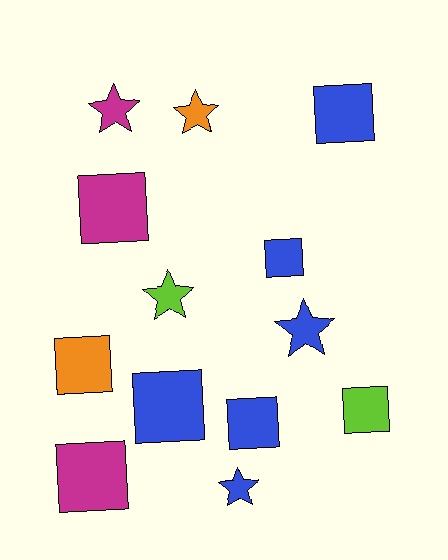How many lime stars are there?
There is 1 lime star.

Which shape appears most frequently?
Square, with 8 objects.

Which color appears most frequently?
Blue, with 6 objects.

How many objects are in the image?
There are 13 objects.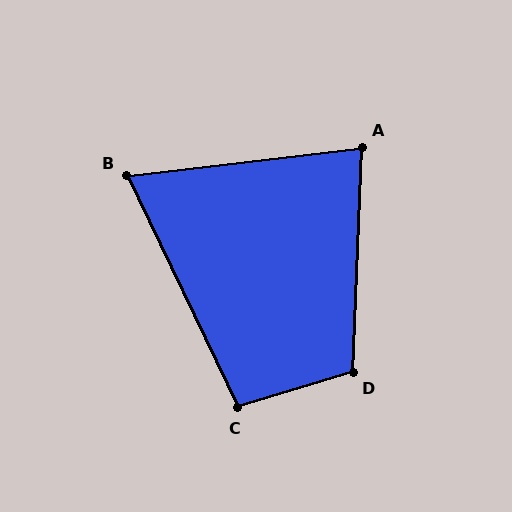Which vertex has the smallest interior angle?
B, at approximately 71 degrees.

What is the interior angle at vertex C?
Approximately 99 degrees (obtuse).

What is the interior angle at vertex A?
Approximately 81 degrees (acute).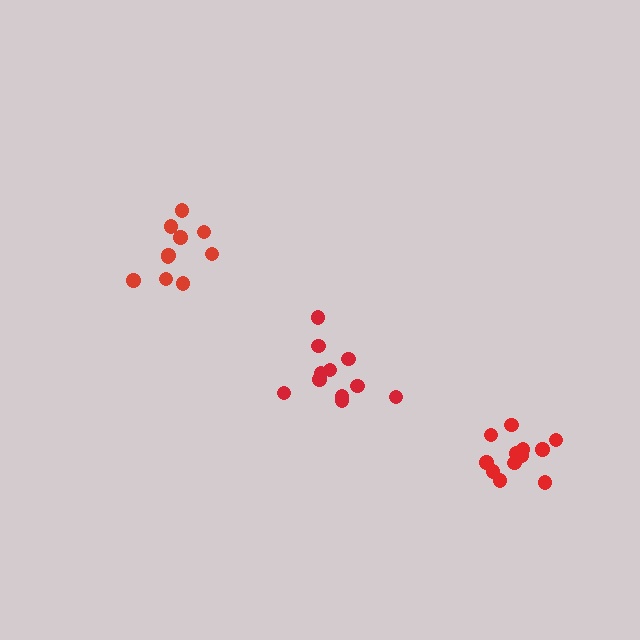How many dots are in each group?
Group 1: 12 dots, Group 2: 11 dots, Group 3: 10 dots (33 total).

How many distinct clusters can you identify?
There are 3 distinct clusters.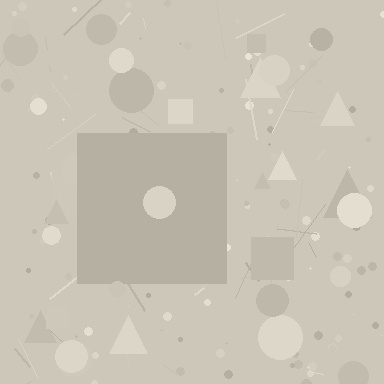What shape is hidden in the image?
A square is hidden in the image.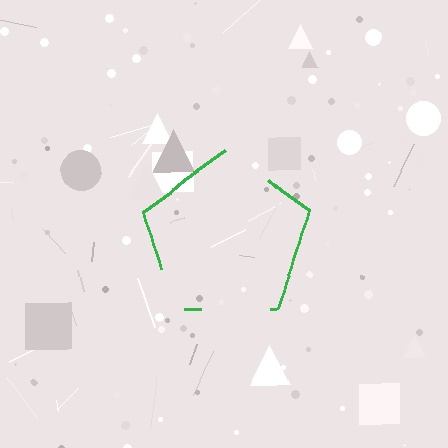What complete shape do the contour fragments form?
The contour fragments form a pentagon.